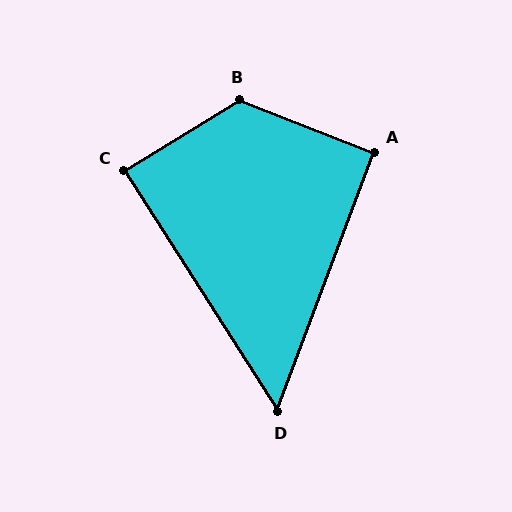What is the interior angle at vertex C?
Approximately 89 degrees (approximately right).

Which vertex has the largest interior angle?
B, at approximately 127 degrees.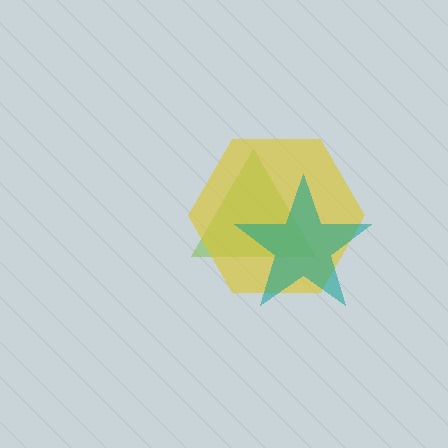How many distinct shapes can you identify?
There are 3 distinct shapes: a lime triangle, a yellow hexagon, a teal star.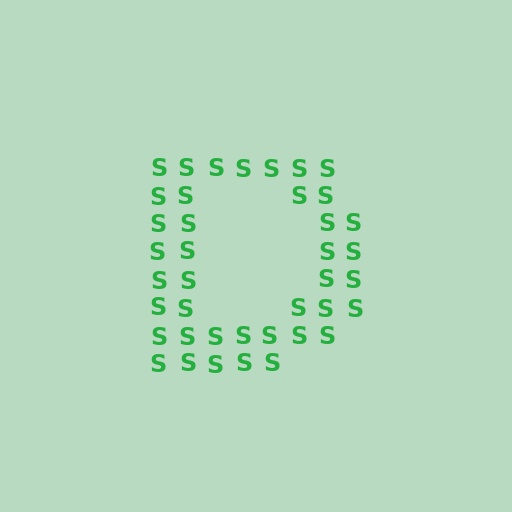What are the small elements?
The small elements are letter S's.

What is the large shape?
The large shape is the letter D.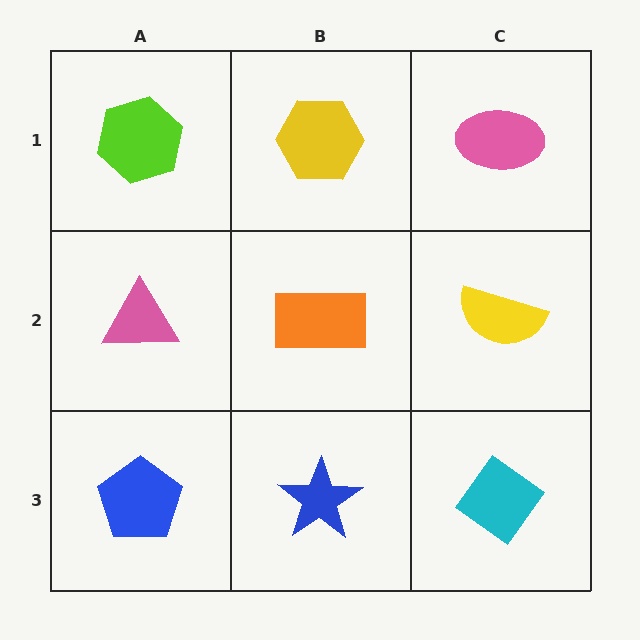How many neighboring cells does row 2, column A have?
3.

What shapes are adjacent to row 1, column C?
A yellow semicircle (row 2, column C), a yellow hexagon (row 1, column B).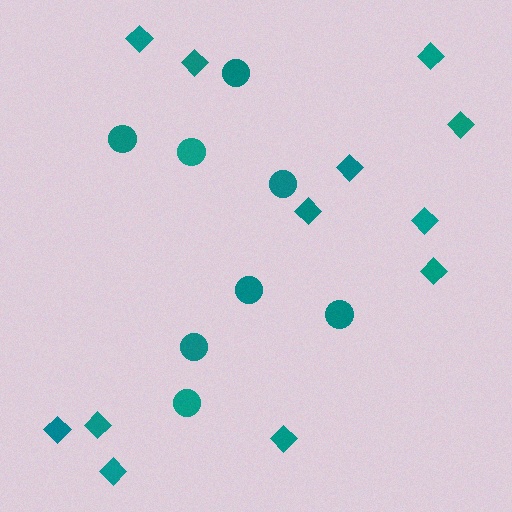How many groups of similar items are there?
There are 2 groups: one group of circles (8) and one group of diamonds (12).